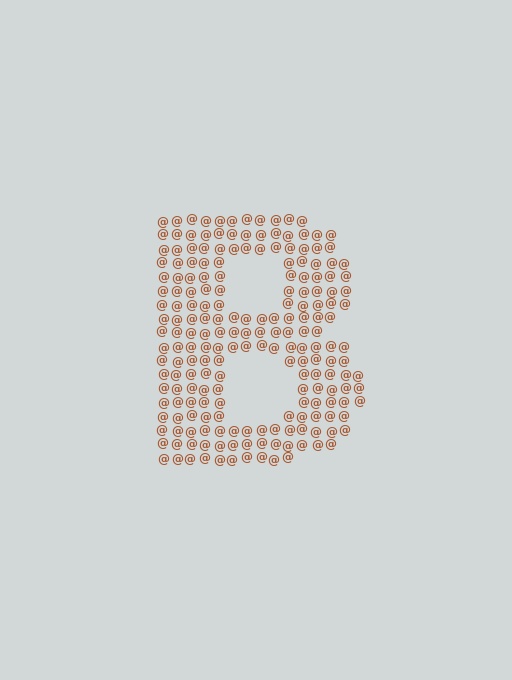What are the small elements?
The small elements are at signs.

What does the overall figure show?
The overall figure shows the letter B.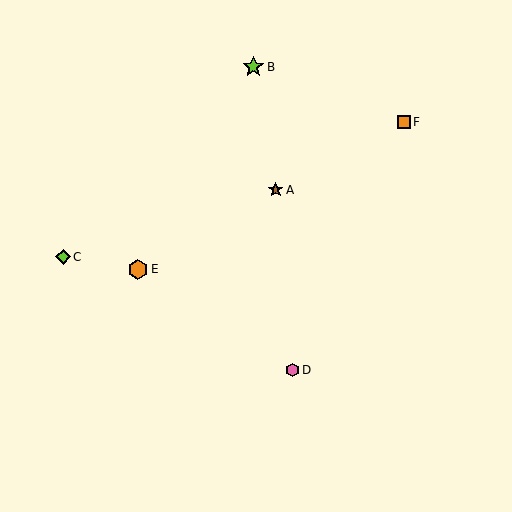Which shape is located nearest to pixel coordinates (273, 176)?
The brown star (labeled A) at (276, 190) is nearest to that location.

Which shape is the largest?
The lime star (labeled B) is the largest.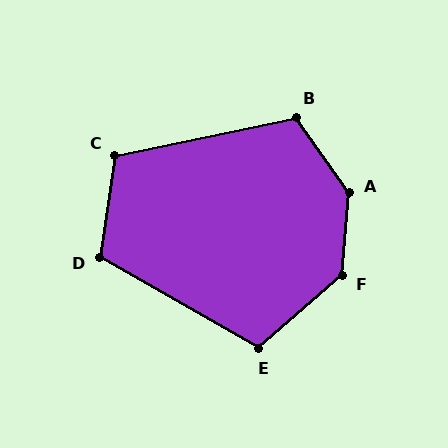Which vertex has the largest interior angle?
A, at approximately 140 degrees.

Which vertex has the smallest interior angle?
E, at approximately 109 degrees.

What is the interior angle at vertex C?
Approximately 110 degrees (obtuse).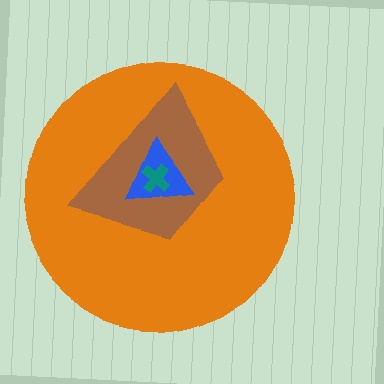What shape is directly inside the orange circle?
The brown trapezoid.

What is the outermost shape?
The orange circle.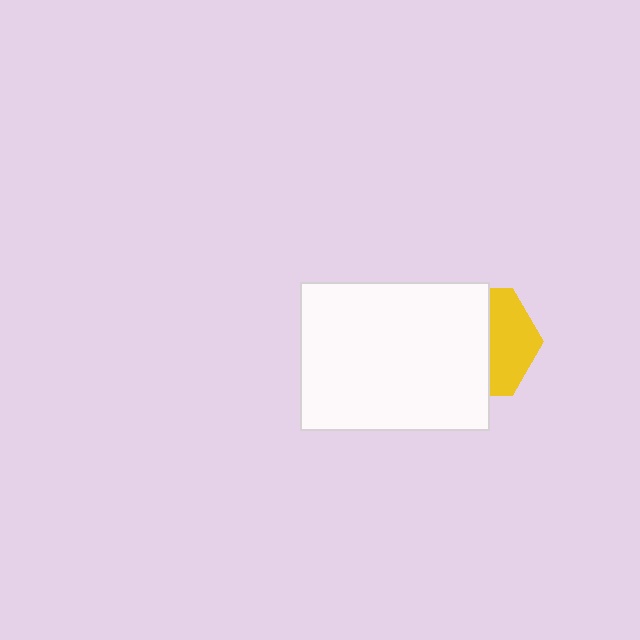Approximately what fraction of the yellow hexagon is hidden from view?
Roughly 58% of the yellow hexagon is hidden behind the white rectangle.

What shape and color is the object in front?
The object in front is a white rectangle.